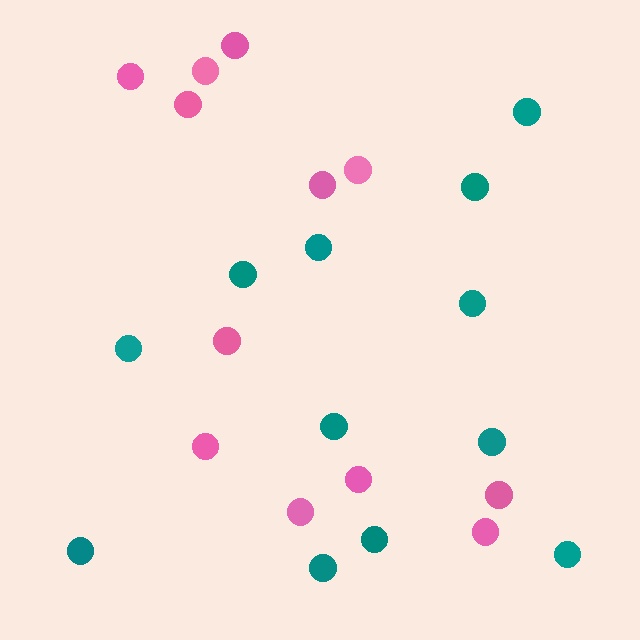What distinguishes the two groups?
There are 2 groups: one group of teal circles (12) and one group of pink circles (12).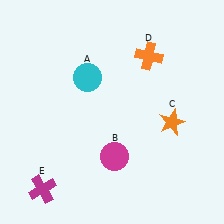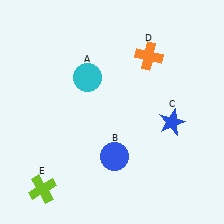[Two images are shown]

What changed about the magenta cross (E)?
In Image 1, E is magenta. In Image 2, it changed to lime.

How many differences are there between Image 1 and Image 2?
There are 3 differences between the two images.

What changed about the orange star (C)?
In Image 1, C is orange. In Image 2, it changed to blue.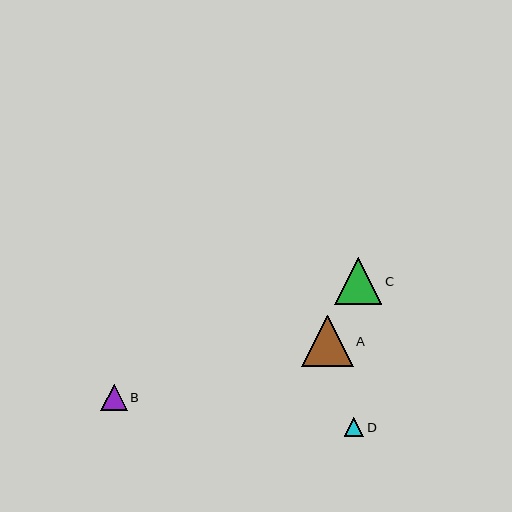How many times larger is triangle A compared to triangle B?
Triangle A is approximately 1.9 times the size of triangle B.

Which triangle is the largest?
Triangle A is the largest with a size of approximately 51 pixels.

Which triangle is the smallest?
Triangle D is the smallest with a size of approximately 19 pixels.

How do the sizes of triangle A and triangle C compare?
Triangle A and triangle C are approximately the same size.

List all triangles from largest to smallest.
From largest to smallest: A, C, B, D.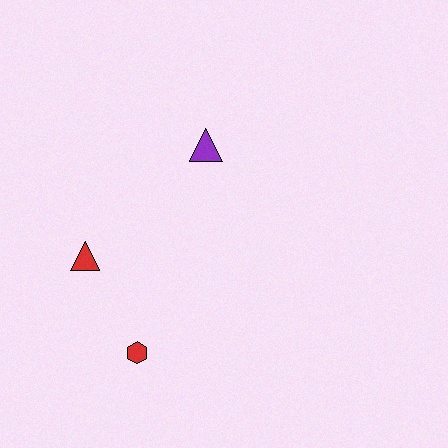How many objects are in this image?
There are 3 objects.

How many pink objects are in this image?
There are no pink objects.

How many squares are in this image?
There are no squares.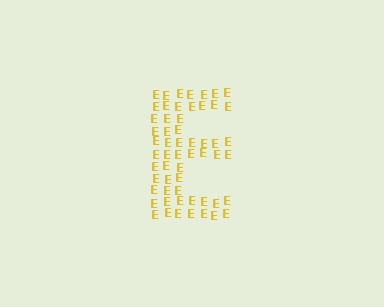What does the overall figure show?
The overall figure shows the letter E.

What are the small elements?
The small elements are letter E's.